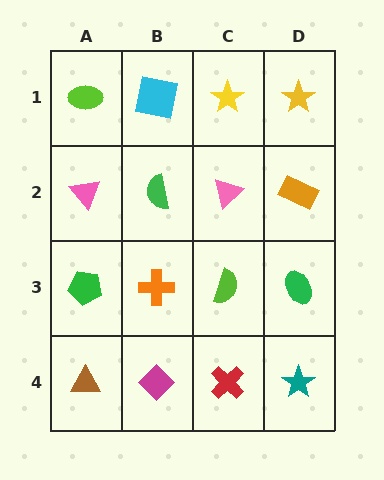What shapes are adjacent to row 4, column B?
An orange cross (row 3, column B), a brown triangle (row 4, column A), a red cross (row 4, column C).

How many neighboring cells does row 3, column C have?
4.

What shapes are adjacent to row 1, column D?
An orange rectangle (row 2, column D), a yellow star (row 1, column C).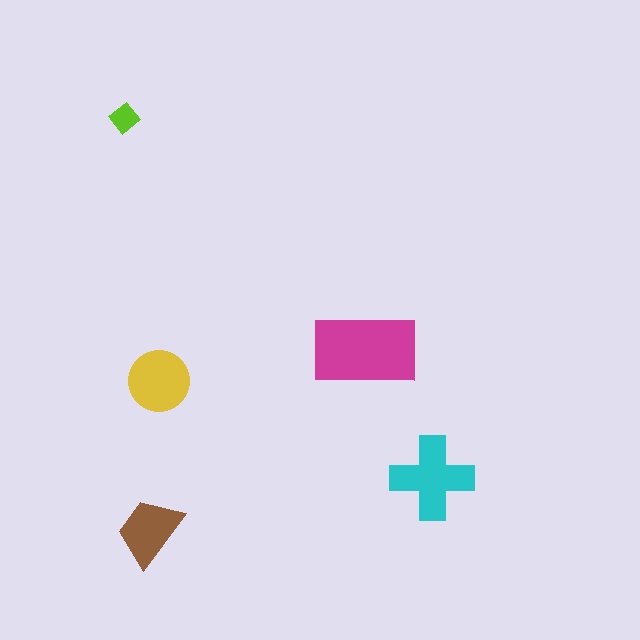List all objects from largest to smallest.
The magenta rectangle, the cyan cross, the yellow circle, the brown trapezoid, the lime diamond.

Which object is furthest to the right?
The cyan cross is rightmost.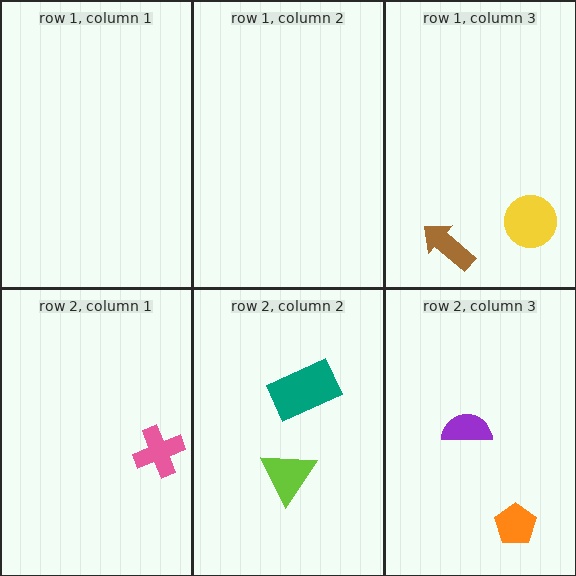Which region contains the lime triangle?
The row 2, column 2 region.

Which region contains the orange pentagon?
The row 2, column 3 region.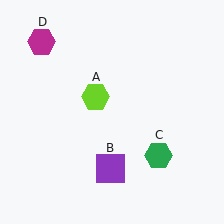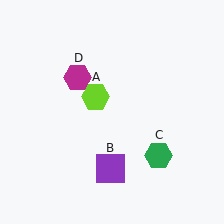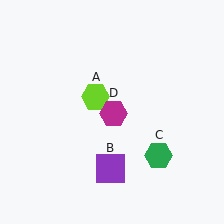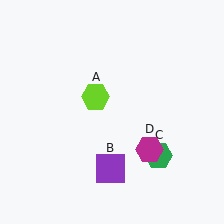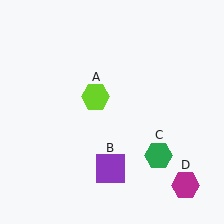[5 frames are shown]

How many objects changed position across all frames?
1 object changed position: magenta hexagon (object D).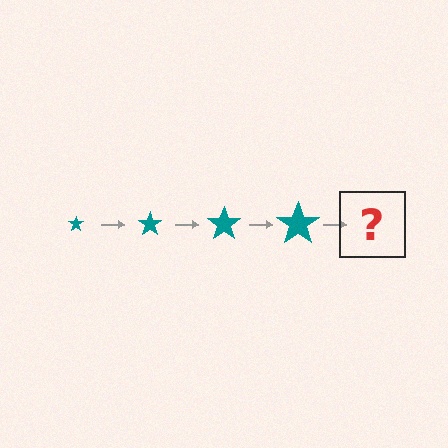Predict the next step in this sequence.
The next step is a teal star, larger than the previous one.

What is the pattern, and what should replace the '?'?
The pattern is that the star gets progressively larger each step. The '?' should be a teal star, larger than the previous one.